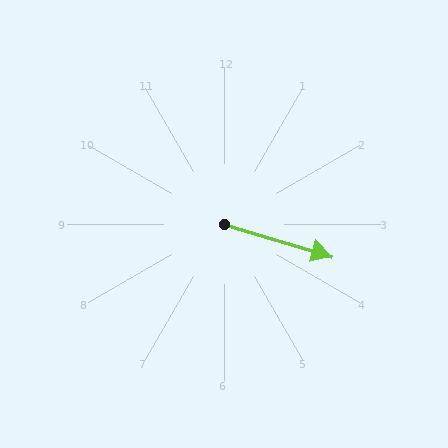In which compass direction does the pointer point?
East.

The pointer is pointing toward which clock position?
Roughly 4 o'clock.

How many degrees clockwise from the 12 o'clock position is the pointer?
Approximately 107 degrees.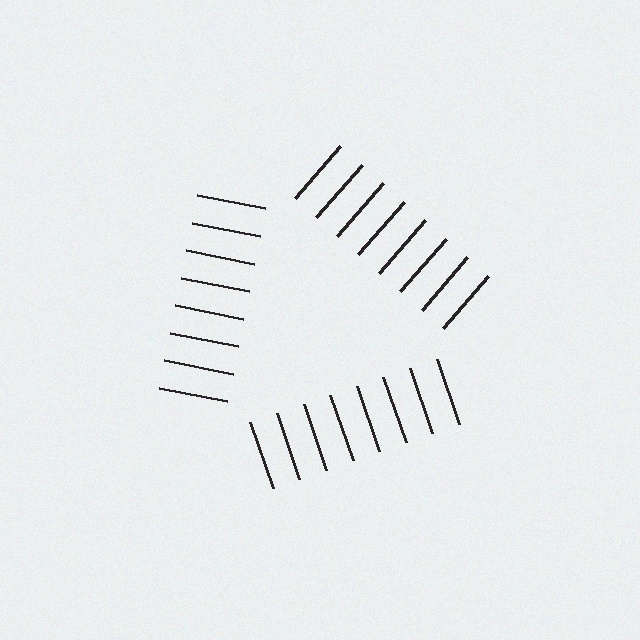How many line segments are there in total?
24 — 8 along each of the 3 edges.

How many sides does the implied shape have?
3 sides — the line-ends trace a triangle.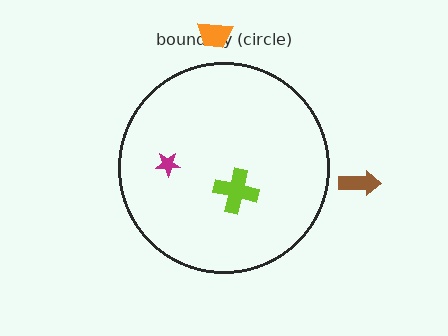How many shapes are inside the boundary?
2 inside, 2 outside.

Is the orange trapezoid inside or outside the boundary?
Outside.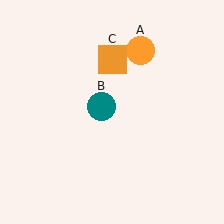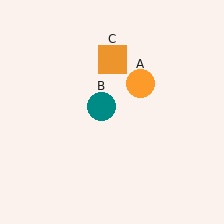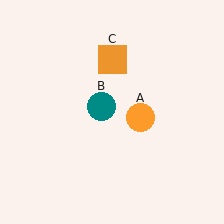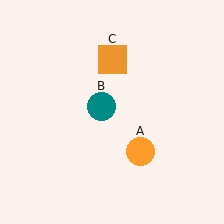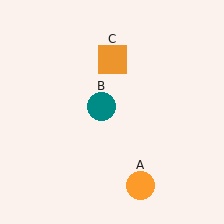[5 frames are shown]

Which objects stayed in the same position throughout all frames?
Teal circle (object B) and orange square (object C) remained stationary.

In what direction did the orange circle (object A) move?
The orange circle (object A) moved down.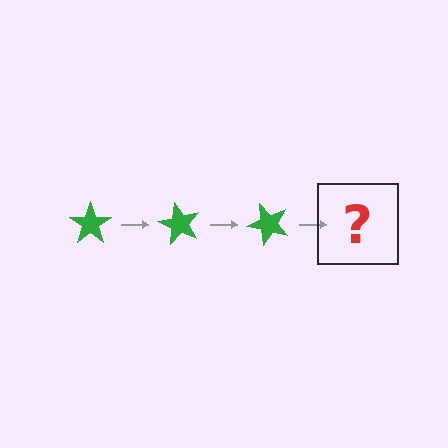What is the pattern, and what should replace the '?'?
The pattern is that the star rotates 60 degrees each step. The '?' should be a green star rotated 180 degrees.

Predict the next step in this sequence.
The next step is a green star rotated 180 degrees.